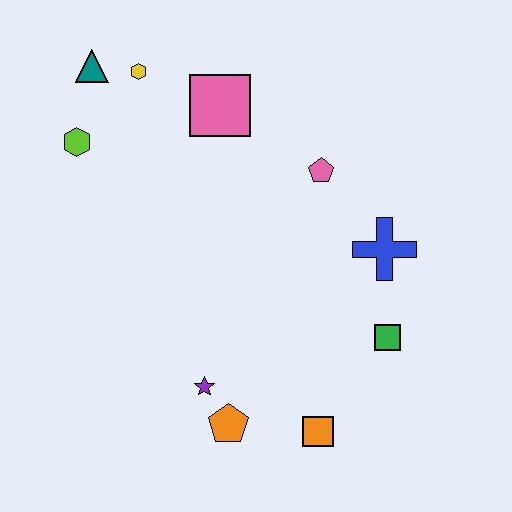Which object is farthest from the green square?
The teal triangle is farthest from the green square.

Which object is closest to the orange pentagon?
The purple star is closest to the orange pentagon.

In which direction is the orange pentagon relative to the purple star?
The orange pentagon is below the purple star.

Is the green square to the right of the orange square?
Yes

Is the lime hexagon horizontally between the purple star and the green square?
No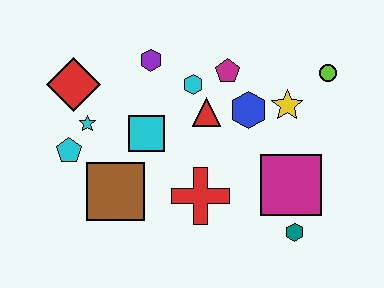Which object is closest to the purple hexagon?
The cyan hexagon is closest to the purple hexagon.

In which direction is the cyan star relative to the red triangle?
The cyan star is to the left of the red triangle.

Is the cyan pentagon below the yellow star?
Yes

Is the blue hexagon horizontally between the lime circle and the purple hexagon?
Yes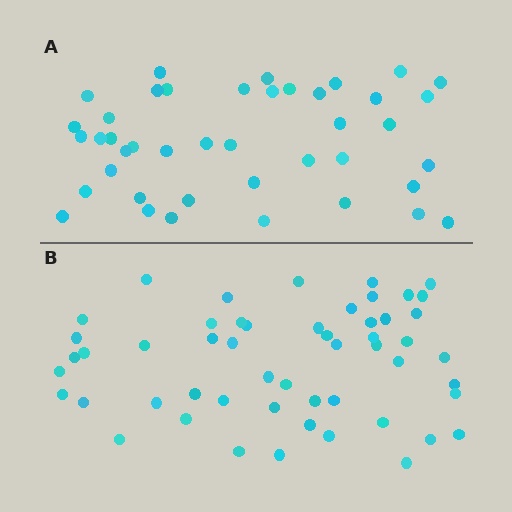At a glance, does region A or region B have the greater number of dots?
Region B (the bottom region) has more dots.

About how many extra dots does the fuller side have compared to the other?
Region B has roughly 12 or so more dots than region A.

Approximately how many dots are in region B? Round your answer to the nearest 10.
About 50 dots. (The exact count is 53, which rounds to 50.)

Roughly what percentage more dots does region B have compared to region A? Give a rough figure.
About 25% more.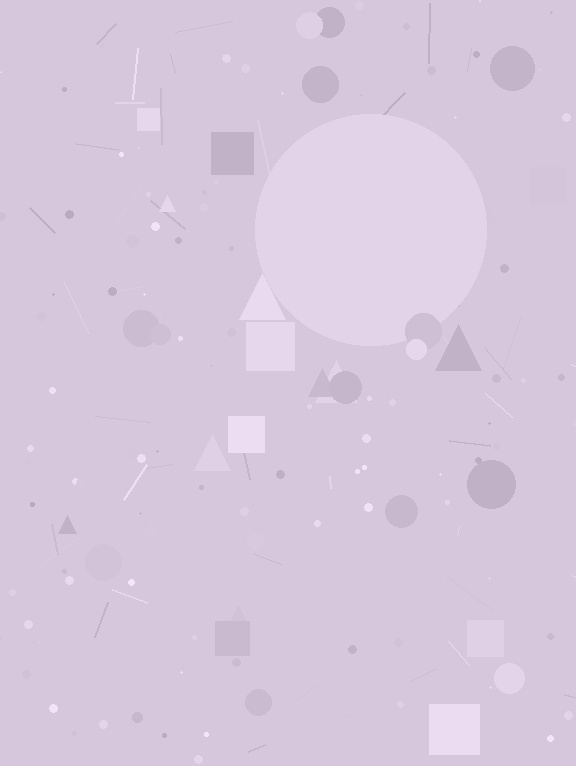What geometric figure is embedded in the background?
A circle is embedded in the background.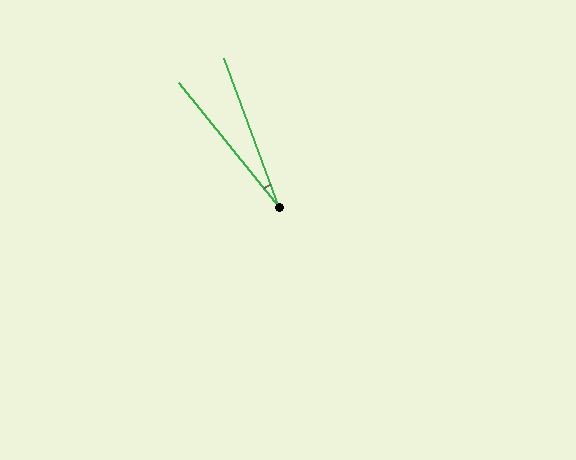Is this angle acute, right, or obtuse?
It is acute.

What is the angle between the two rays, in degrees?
Approximately 19 degrees.